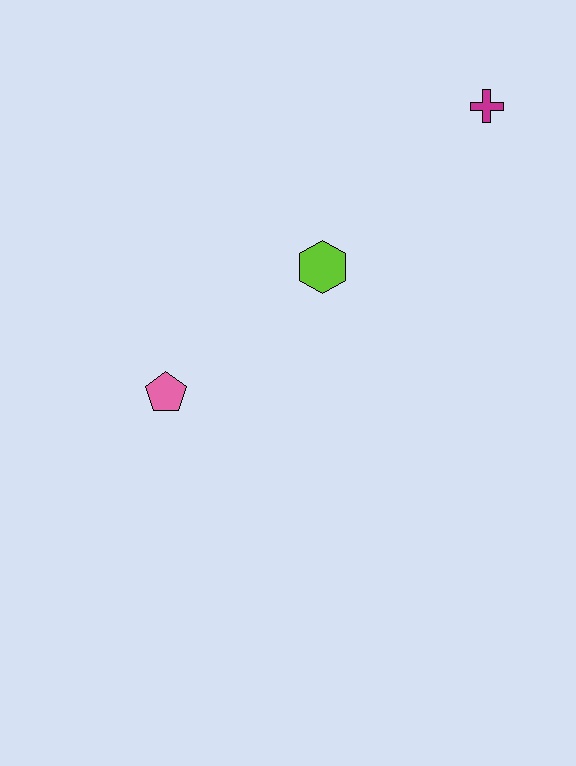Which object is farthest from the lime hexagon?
The magenta cross is farthest from the lime hexagon.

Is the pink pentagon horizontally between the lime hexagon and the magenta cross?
No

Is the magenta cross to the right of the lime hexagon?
Yes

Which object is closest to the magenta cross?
The lime hexagon is closest to the magenta cross.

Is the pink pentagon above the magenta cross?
No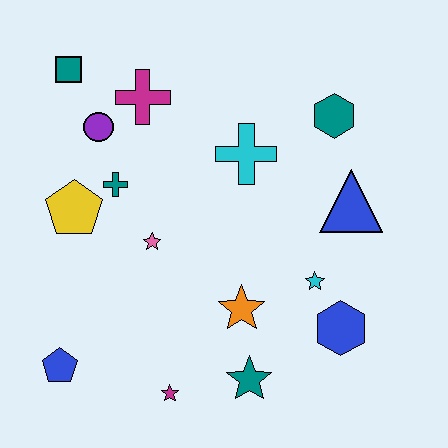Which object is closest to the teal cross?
The yellow pentagon is closest to the teal cross.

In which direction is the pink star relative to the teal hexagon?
The pink star is to the left of the teal hexagon.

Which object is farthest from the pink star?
The teal hexagon is farthest from the pink star.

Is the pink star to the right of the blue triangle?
No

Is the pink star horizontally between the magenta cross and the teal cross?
No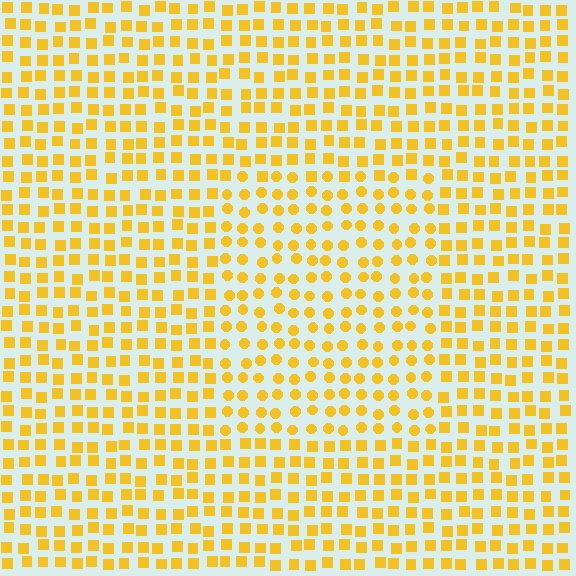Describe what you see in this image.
The image is filled with small yellow elements arranged in a uniform grid. A rectangle-shaped region contains circles, while the surrounding area contains squares. The boundary is defined purely by the change in element shape.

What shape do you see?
I see a rectangle.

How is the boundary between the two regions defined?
The boundary is defined by a change in element shape: circles inside vs. squares outside. All elements share the same color and spacing.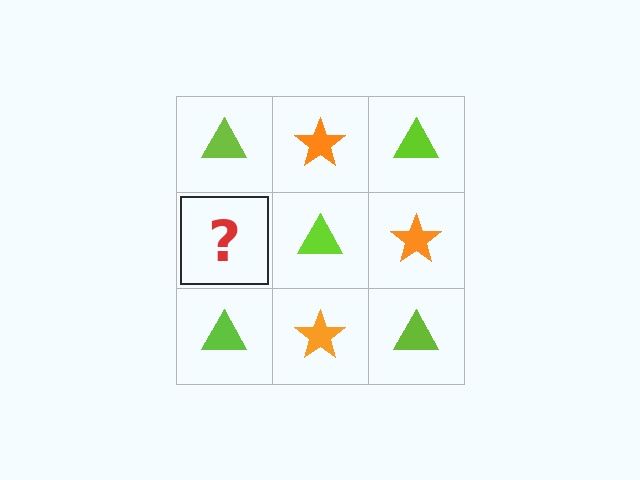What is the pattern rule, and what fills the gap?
The rule is that it alternates lime triangle and orange star in a checkerboard pattern. The gap should be filled with an orange star.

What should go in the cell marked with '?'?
The missing cell should contain an orange star.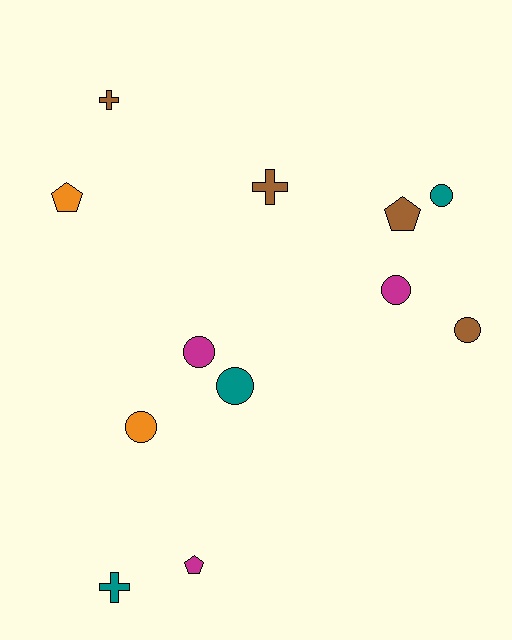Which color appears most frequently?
Brown, with 4 objects.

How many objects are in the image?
There are 12 objects.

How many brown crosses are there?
There are 2 brown crosses.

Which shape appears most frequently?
Circle, with 6 objects.